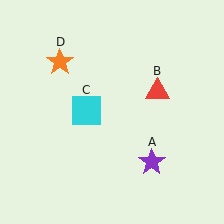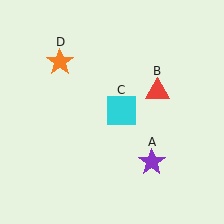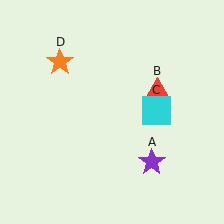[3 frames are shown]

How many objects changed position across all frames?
1 object changed position: cyan square (object C).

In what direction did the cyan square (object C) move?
The cyan square (object C) moved right.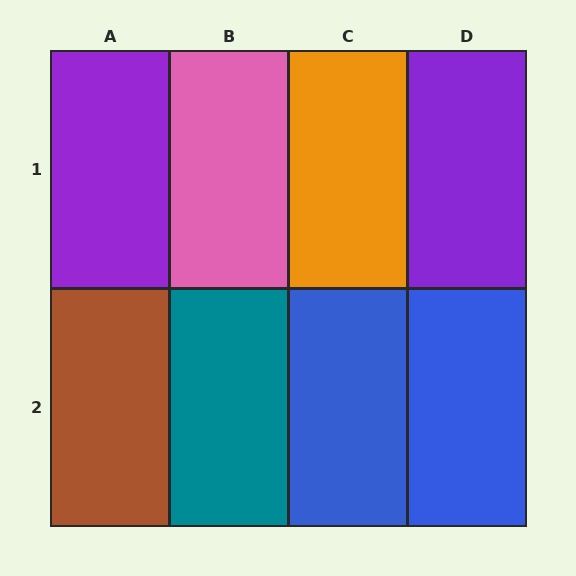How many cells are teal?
1 cell is teal.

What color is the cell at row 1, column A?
Purple.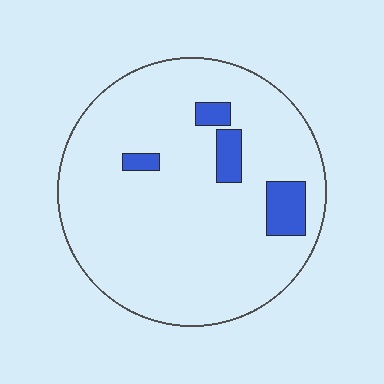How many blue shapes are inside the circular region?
4.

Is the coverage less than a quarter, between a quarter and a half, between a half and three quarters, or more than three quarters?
Less than a quarter.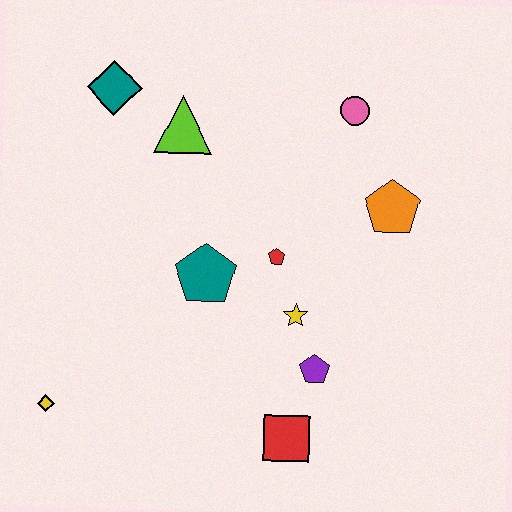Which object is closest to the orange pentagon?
The pink circle is closest to the orange pentagon.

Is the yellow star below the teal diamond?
Yes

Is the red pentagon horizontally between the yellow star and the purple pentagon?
No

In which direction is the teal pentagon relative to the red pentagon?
The teal pentagon is to the left of the red pentagon.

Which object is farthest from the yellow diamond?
The pink circle is farthest from the yellow diamond.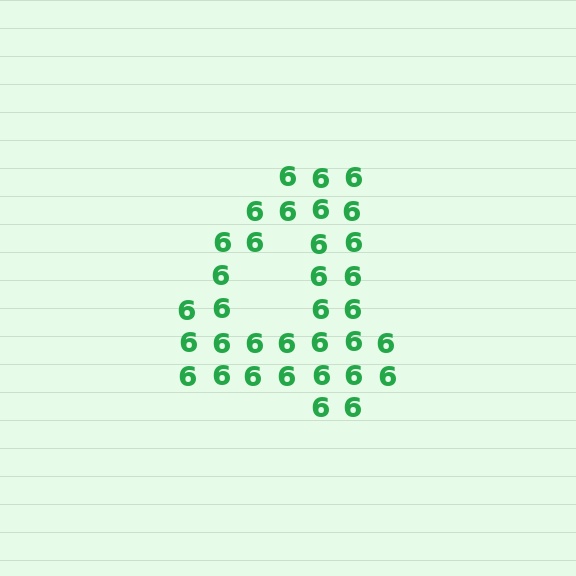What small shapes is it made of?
It is made of small digit 6's.